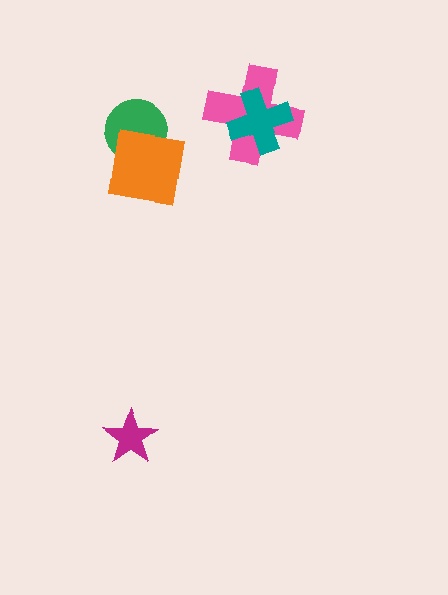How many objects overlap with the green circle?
1 object overlaps with the green circle.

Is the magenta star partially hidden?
No, no other shape covers it.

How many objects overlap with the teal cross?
1 object overlaps with the teal cross.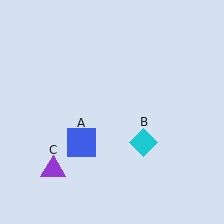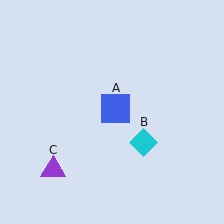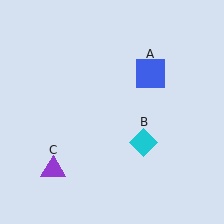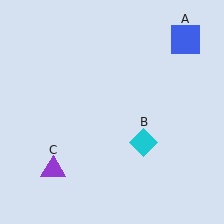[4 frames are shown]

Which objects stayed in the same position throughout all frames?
Cyan diamond (object B) and purple triangle (object C) remained stationary.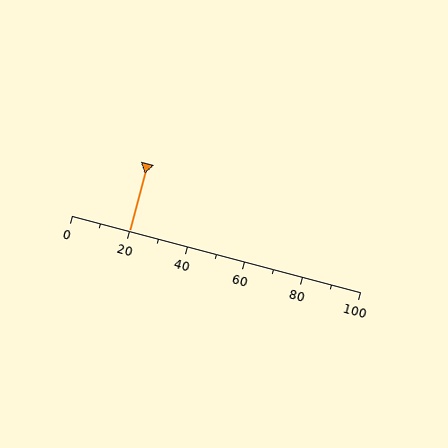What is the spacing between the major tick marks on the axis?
The major ticks are spaced 20 apart.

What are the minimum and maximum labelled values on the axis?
The axis runs from 0 to 100.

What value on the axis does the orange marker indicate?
The marker indicates approximately 20.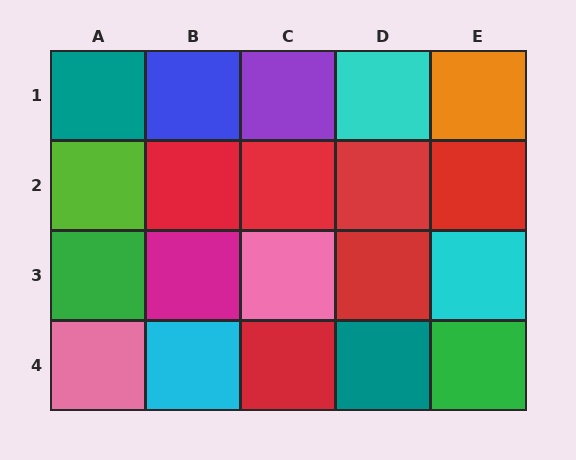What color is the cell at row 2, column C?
Red.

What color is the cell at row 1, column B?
Blue.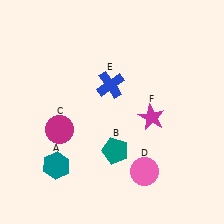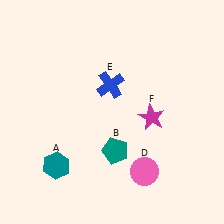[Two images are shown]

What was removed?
The magenta circle (C) was removed in Image 2.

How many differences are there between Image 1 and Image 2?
There is 1 difference between the two images.